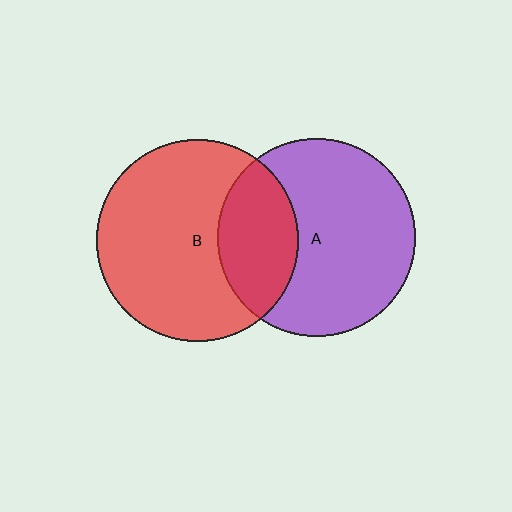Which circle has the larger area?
Circle B (red).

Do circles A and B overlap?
Yes.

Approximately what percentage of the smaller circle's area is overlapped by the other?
Approximately 30%.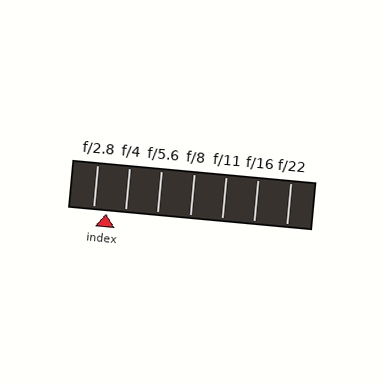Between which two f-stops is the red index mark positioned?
The index mark is between f/2.8 and f/4.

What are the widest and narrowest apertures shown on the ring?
The widest aperture shown is f/2.8 and the narrowest is f/22.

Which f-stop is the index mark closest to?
The index mark is closest to f/2.8.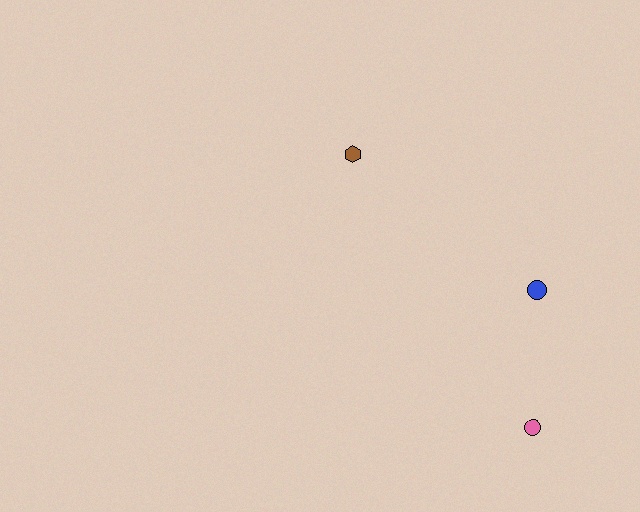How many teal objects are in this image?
There are no teal objects.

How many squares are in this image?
There are no squares.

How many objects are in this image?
There are 3 objects.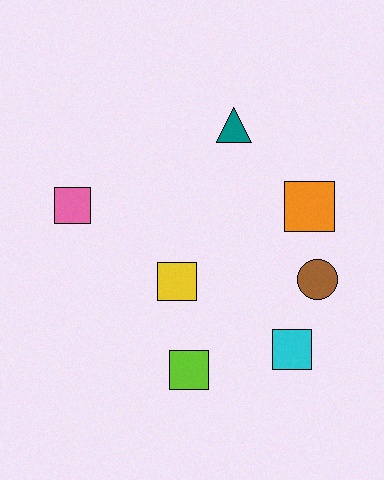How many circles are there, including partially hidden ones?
There is 1 circle.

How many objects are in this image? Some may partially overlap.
There are 7 objects.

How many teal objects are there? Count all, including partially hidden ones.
There is 1 teal object.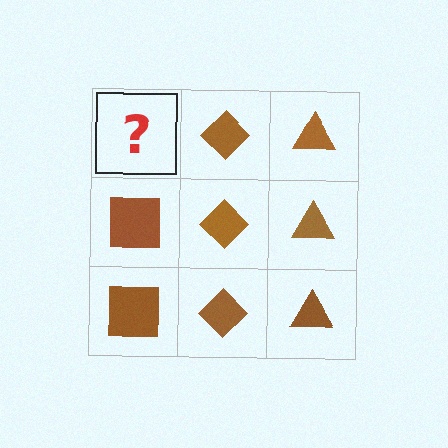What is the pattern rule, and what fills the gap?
The rule is that each column has a consistent shape. The gap should be filled with a brown square.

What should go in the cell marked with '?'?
The missing cell should contain a brown square.